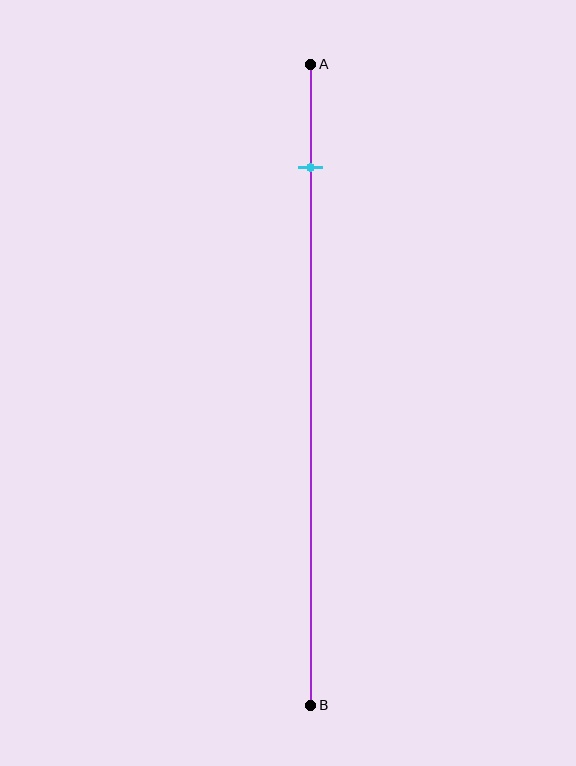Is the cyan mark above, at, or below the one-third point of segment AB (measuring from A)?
The cyan mark is above the one-third point of segment AB.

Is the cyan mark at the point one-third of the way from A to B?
No, the mark is at about 15% from A, not at the 33% one-third point.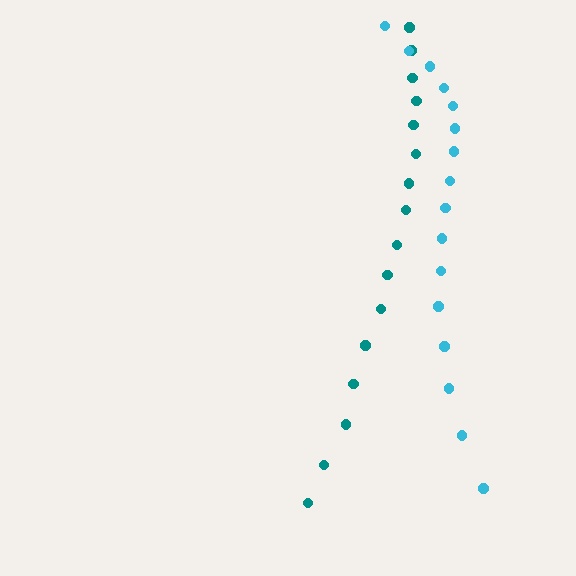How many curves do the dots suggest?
There are 2 distinct paths.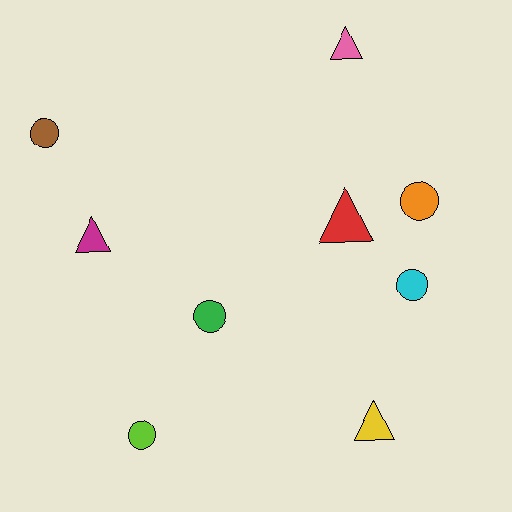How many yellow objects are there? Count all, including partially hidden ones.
There is 1 yellow object.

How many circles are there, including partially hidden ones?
There are 5 circles.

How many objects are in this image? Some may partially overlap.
There are 9 objects.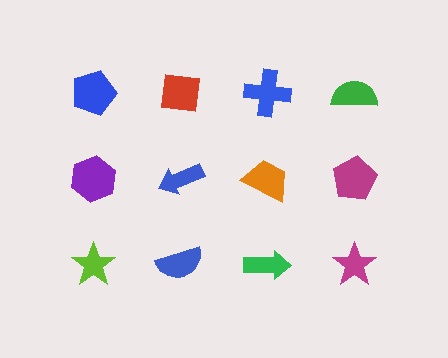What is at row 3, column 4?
A magenta star.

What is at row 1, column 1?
A blue pentagon.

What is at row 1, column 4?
A green semicircle.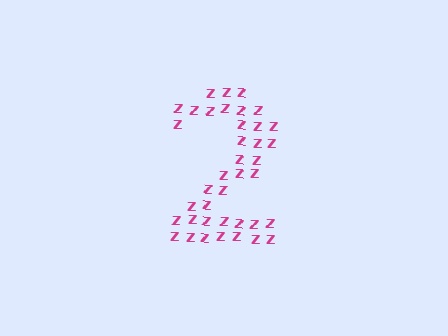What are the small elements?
The small elements are letter Z's.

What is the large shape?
The large shape is the digit 2.